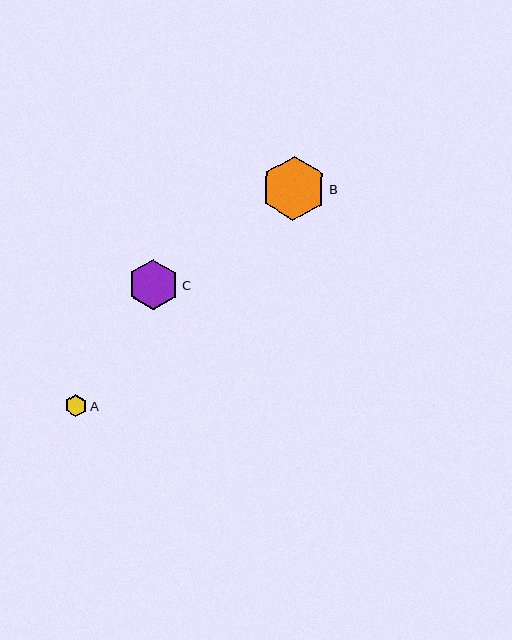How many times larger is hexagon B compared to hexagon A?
Hexagon B is approximately 2.9 times the size of hexagon A.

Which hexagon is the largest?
Hexagon B is the largest with a size of approximately 65 pixels.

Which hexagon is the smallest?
Hexagon A is the smallest with a size of approximately 22 pixels.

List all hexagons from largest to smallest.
From largest to smallest: B, C, A.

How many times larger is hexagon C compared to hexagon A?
Hexagon C is approximately 2.3 times the size of hexagon A.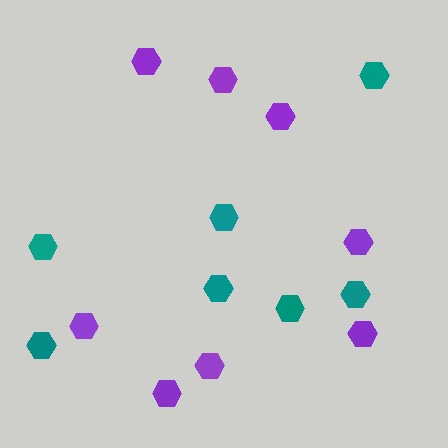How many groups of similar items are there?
There are 2 groups: one group of purple hexagons (8) and one group of teal hexagons (7).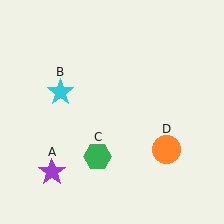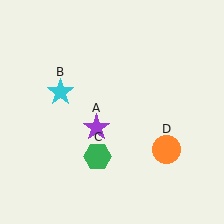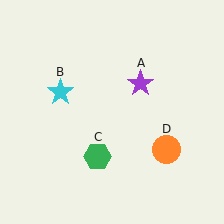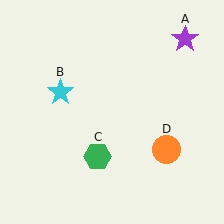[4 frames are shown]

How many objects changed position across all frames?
1 object changed position: purple star (object A).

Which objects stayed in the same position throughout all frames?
Cyan star (object B) and green hexagon (object C) and orange circle (object D) remained stationary.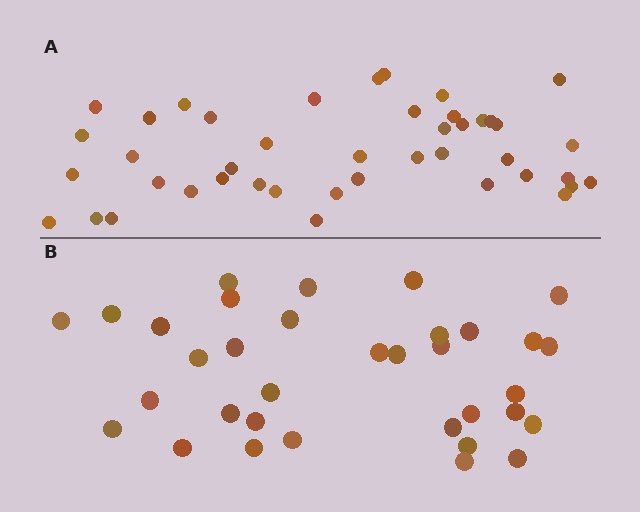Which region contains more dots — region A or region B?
Region A (the top region) has more dots.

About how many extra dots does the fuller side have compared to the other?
Region A has roughly 8 or so more dots than region B.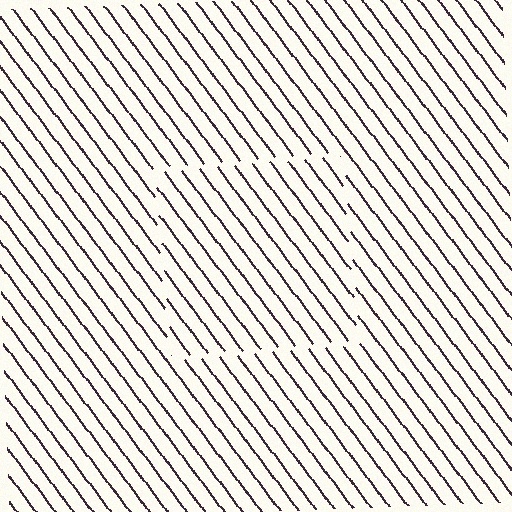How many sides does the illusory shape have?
4 sides — the line-ends trace a square.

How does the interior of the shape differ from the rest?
The interior of the shape contains the same grating, shifted by half a period — the contour is defined by the phase discontinuity where line-ends from the inner and outer gratings abut.